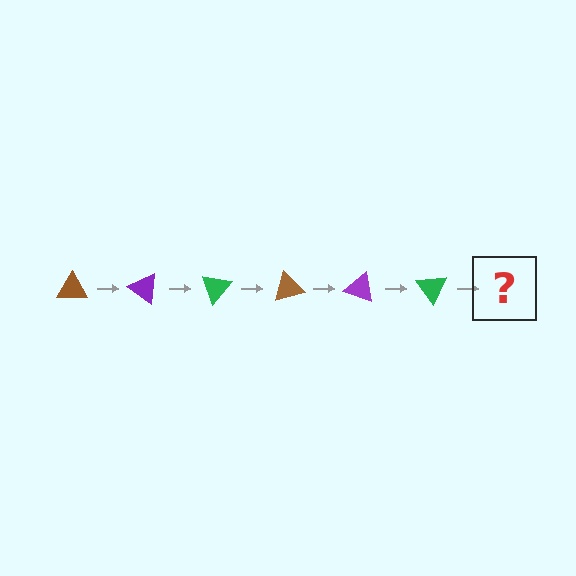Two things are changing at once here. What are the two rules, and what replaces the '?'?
The two rules are that it rotates 35 degrees each step and the color cycles through brown, purple, and green. The '?' should be a brown triangle, rotated 210 degrees from the start.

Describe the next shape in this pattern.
It should be a brown triangle, rotated 210 degrees from the start.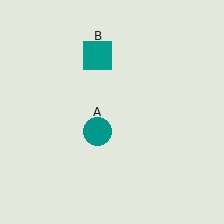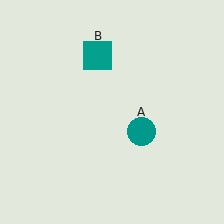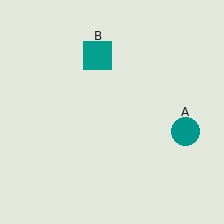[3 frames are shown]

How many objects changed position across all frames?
1 object changed position: teal circle (object A).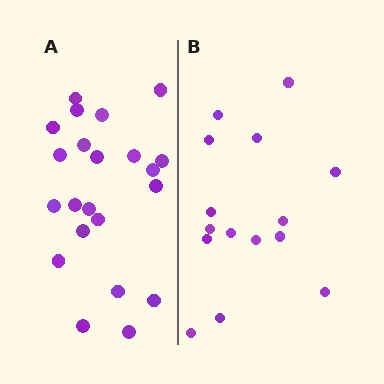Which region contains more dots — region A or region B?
Region A (the left region) has more dots.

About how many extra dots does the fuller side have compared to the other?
Region A has roughly 8 or so more dots than region B.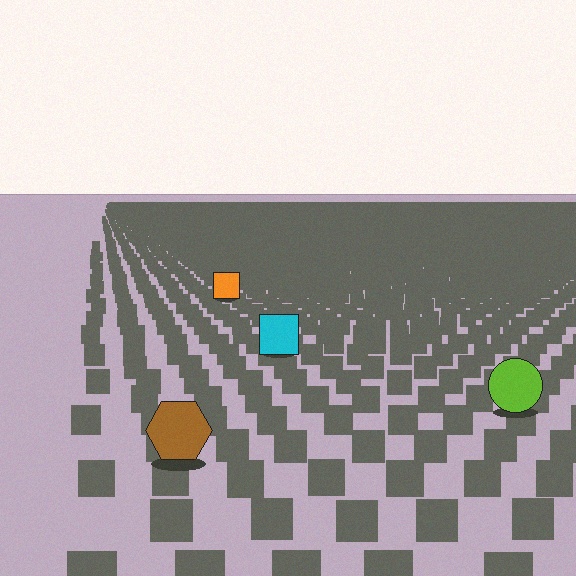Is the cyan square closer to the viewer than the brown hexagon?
No. The brown hexagon is closer — you can tell from the texture gradient: the ground texture is coarser near it.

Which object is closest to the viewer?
The brown hexagon is closest. The texture marks near it are larger and more spread out.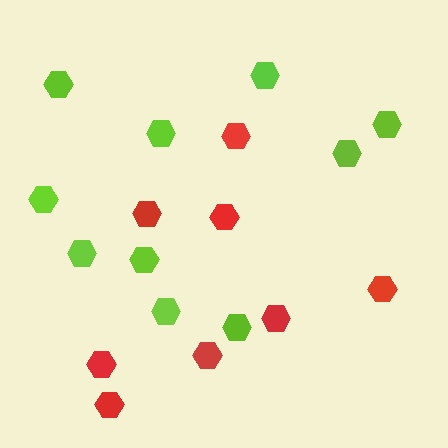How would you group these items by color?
There are 2 groups: one group of lime hexagons (10) and one group of red hexagons (8).